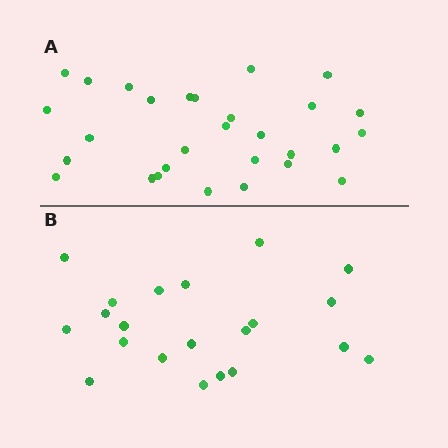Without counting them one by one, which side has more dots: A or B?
Region A (the top region) has more dots.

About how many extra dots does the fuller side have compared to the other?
Region A has roughly 8 or so more dots than region B.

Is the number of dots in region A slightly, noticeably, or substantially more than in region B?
Region A has noticeably more, but not dramatically so. The ratio is roughly 1.4 to 1.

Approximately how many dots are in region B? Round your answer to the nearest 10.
About 20 dots. (The exact count is 21, which rounds to 20.)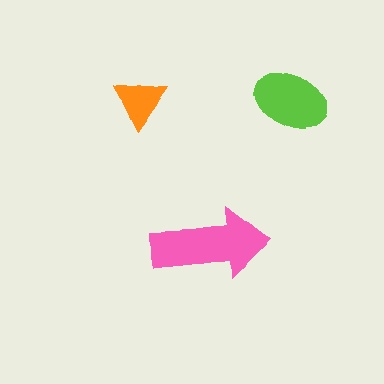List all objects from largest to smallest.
The pink arrow, the lime ellipse, the orange triangle.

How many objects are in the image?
There are 3 objects in the image.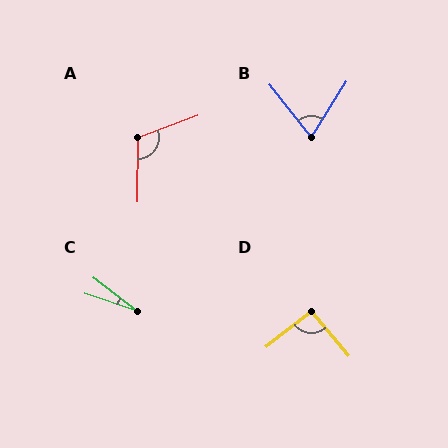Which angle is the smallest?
C, at approximately 20 degrees.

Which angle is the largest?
A, at approximately 110 degrees.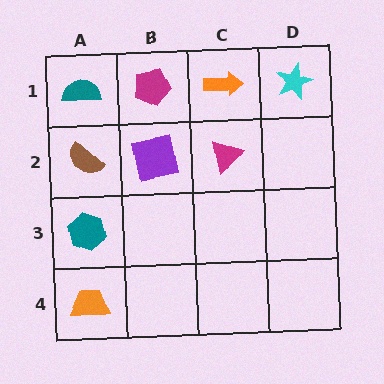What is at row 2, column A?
A brown semicircle.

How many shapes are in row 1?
4 shapes.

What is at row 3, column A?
A teal hexagon.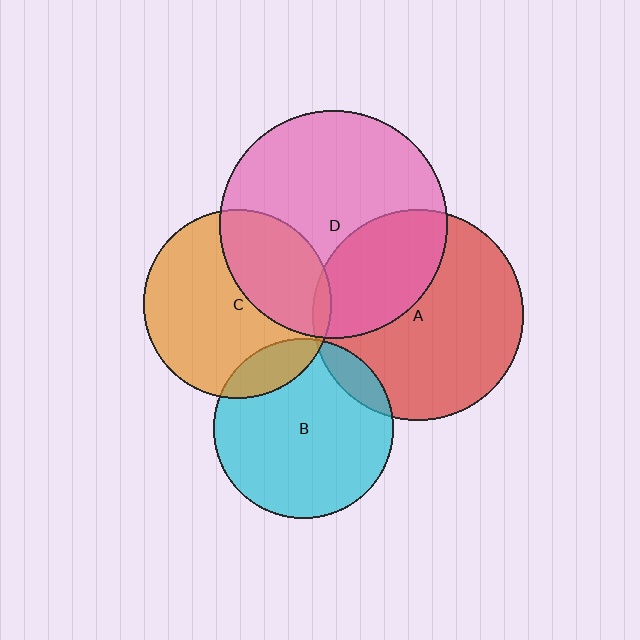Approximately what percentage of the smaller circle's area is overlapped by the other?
Approximately 5%.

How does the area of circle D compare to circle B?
Approximately 1.6 times.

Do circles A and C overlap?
Yes.